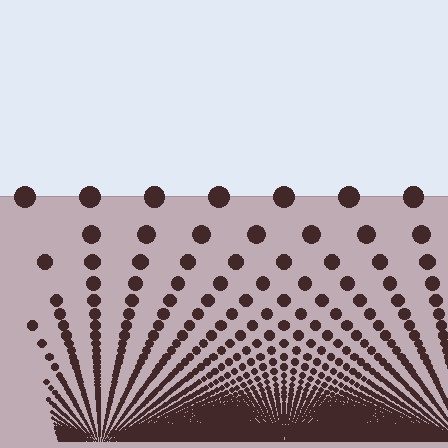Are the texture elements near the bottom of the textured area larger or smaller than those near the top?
Smaller. The gradient is inverted — elements near the bottom are smaller and denser.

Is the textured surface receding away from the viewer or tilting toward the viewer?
The surface appears to tilt toward the viewer. Texture elements get larger and sparser toward the top.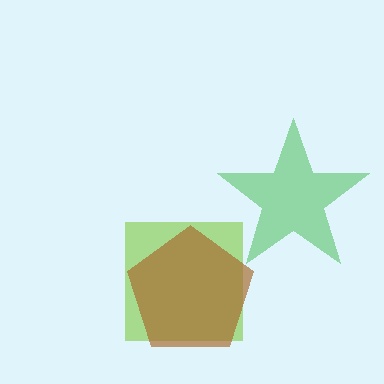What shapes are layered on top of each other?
The layered shapes are: a lime square, a brown pentagon, a green star.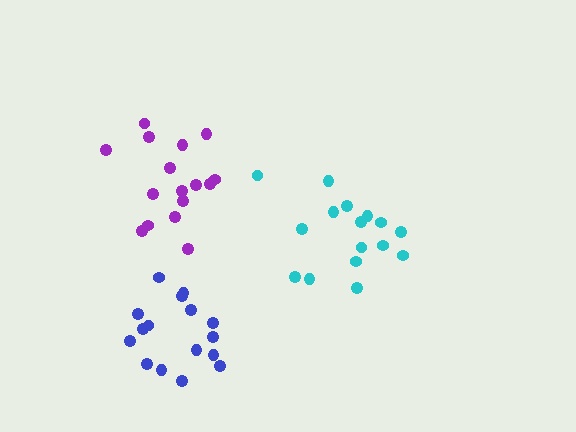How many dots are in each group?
Group 1: 16 dots, Group 2: 16 dots, Group 3: 16 dots (48 total).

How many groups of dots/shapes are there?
There are 3 groups.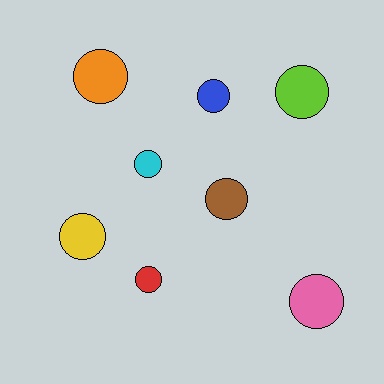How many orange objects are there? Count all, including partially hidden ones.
There is 1 orange object.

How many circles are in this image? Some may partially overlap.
There are 8 circles.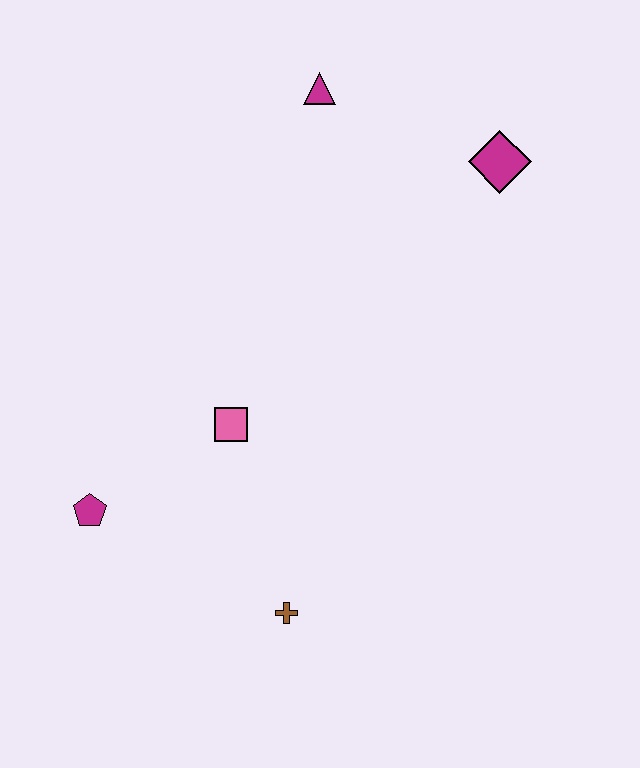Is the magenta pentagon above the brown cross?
Yes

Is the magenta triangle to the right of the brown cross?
Yes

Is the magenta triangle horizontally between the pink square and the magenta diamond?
Yes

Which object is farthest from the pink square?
The magenta diamond is farthest from the pink square.